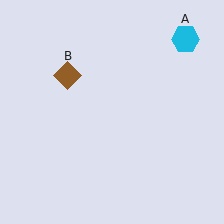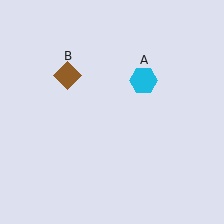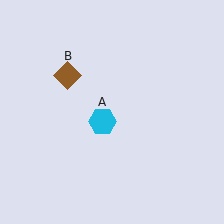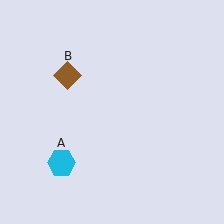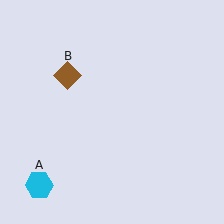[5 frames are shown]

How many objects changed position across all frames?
1 object changed position: cyan hexagon (object A).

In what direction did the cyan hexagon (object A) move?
The cyan hexagon (object A) moved down and to the left.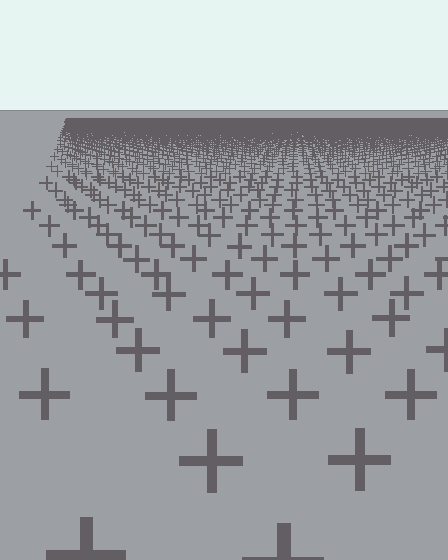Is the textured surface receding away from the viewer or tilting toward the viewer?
The surface is receding away from the viewer. Texture elements get smaller and denser toward the top.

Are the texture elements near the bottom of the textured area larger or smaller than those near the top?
Larger. Near the bottom, elements are closer to the viewer and appear at a bigger on-screen size.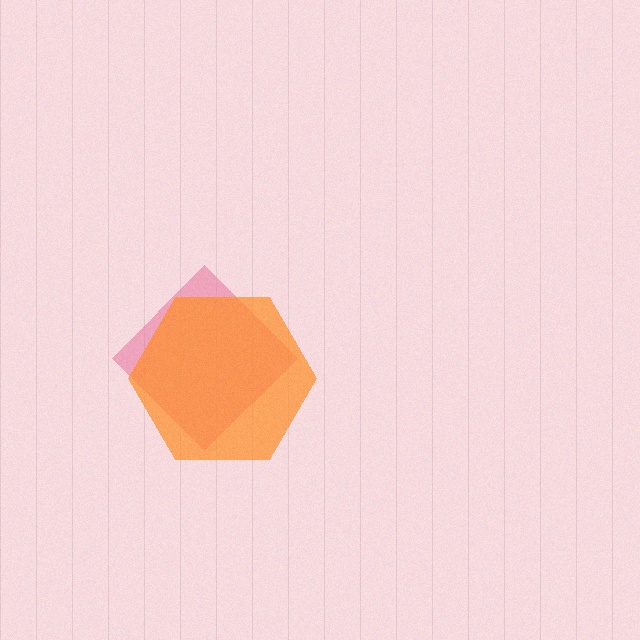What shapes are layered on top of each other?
The layered shapes are: a pink diamond, an orange hexagon.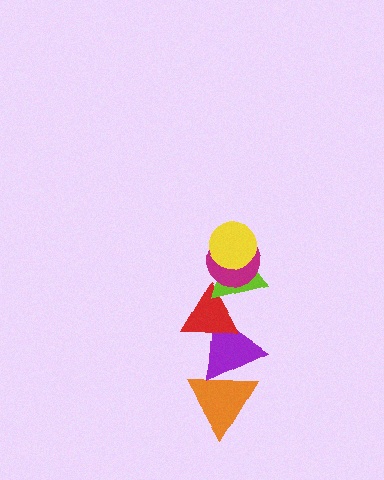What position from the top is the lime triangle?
The lime triangle is 3rd from the top.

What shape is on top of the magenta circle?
The yellow circle is on top of the magenta circle.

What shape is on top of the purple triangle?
The red triangle is on top of the purple triangle.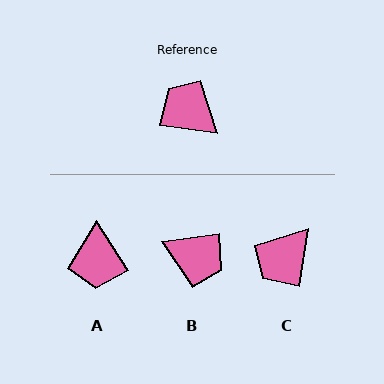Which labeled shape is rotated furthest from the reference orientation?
B, about 164 degrees away.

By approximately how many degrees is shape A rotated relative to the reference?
Approximately 131 degrees counter-clockwise.